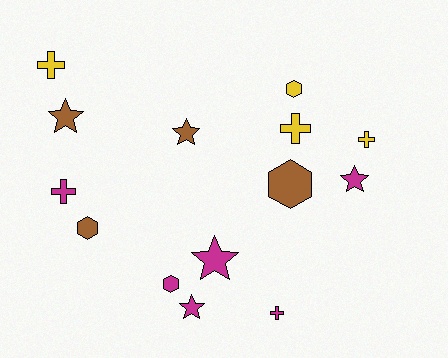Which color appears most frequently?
Magenta, with 6 objects.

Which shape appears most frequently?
Cross, with 5 objects.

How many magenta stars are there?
There are 3 magenta stars.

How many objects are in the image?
There are 14 objects.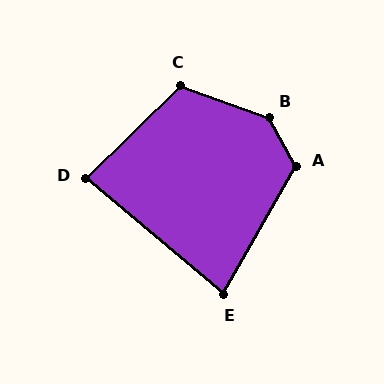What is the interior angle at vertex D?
Approximately 84 degrees (acute).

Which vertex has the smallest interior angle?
E, at approximately 80 degrees.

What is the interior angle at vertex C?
Approximately 116 degrees (obtuse).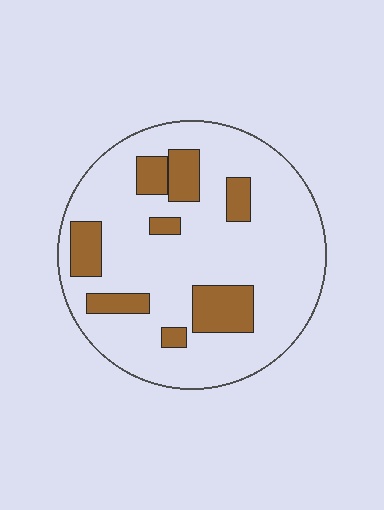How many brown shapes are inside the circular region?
8.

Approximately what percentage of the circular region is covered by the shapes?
Approximately 20%.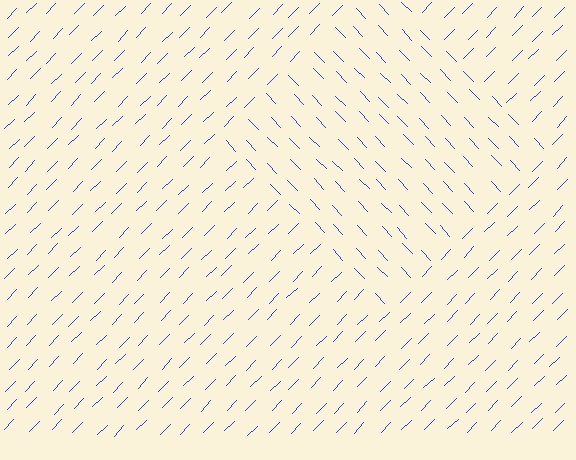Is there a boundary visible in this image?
Yes, there is a texture boundary formed by a change in line orientation.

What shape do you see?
I see a diamond.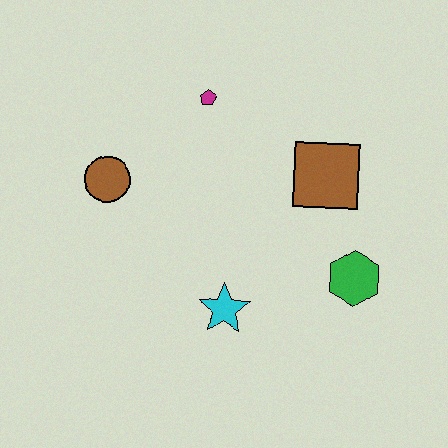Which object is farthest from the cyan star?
The magenta pentagon is farthest from the cyan star.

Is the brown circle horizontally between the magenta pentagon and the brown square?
No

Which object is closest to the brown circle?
The magenta pentagon is closest to the brown circle.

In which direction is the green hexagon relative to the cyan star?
The green hexagon is to the right of the cyan star.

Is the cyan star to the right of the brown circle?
Yes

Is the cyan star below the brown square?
Yes